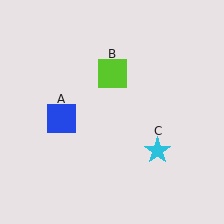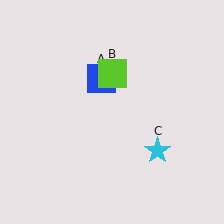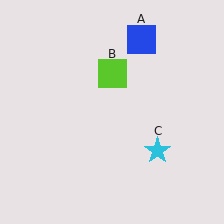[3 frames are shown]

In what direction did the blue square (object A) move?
The blue square (object A) moved up and to the right.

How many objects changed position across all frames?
1 object changed position: blue square (object A).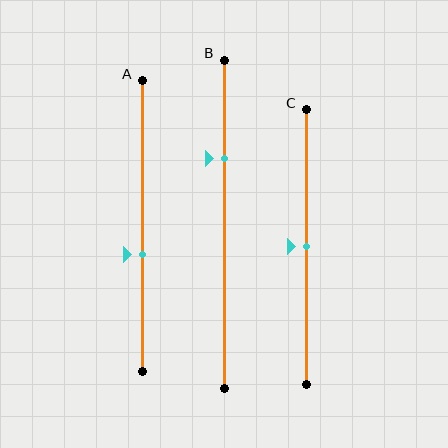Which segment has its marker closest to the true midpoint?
Segment C has its marker closest to the true midpoint.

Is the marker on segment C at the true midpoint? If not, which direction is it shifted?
Yes, the marker on segment C is at the true midpoint.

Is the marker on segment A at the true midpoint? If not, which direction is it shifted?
No, the marker on segment A is shifted downward by about 10% of the segment length.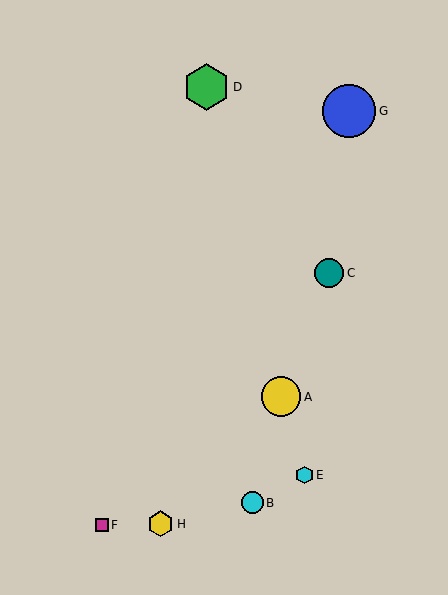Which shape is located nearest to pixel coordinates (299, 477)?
The cyan hexagon (labeled E) at (304, 475) is nearest to that location.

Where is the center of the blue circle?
The center of the blue circle is at (349, 111).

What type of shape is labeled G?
Shape G is a blue circle.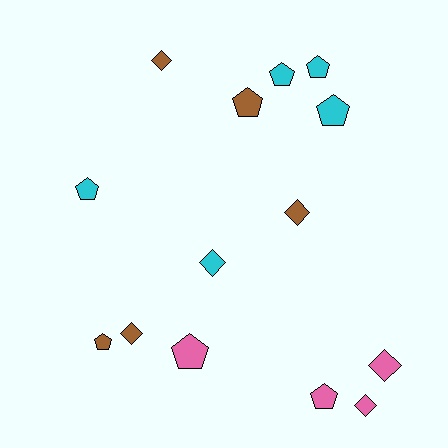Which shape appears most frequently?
Pentagon, with 8 objects.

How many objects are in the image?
There are 14 objects.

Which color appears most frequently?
Cyan, with 5 objects.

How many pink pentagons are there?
There are 2 pink pentagons.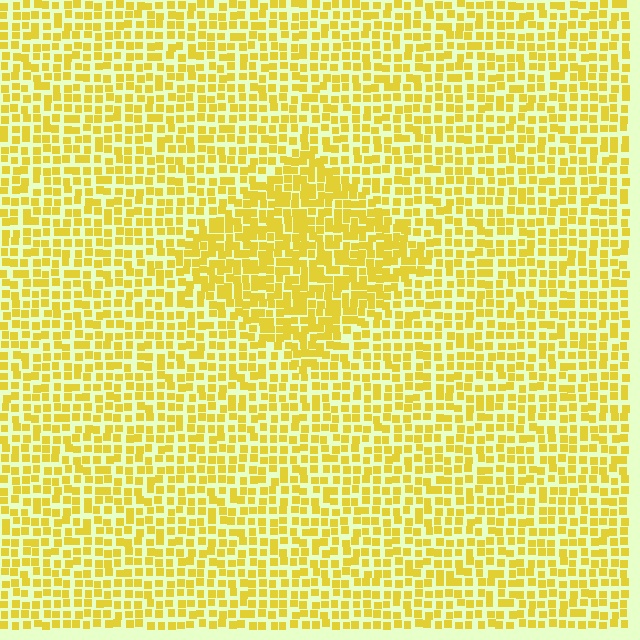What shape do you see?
I see a diamond.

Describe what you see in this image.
The image contains small yellow elements arranged at two different densities. A diamond-shaped region is visible where the elements are more densely packed than the surrounding area.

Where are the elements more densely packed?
The elements are more densely packed inside the diamond boundary.